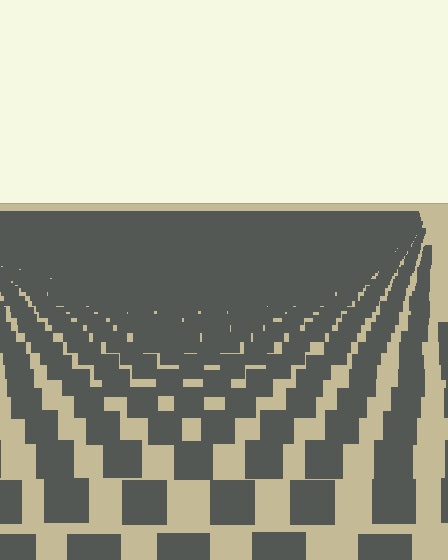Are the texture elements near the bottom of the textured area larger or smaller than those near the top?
Larger. Near the bottom, elements are closer to the viewer and appear at a bigger on-screen size.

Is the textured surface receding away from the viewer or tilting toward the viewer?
The surface is receding away from the viewer. Texture elements get smaller and denser toward the top.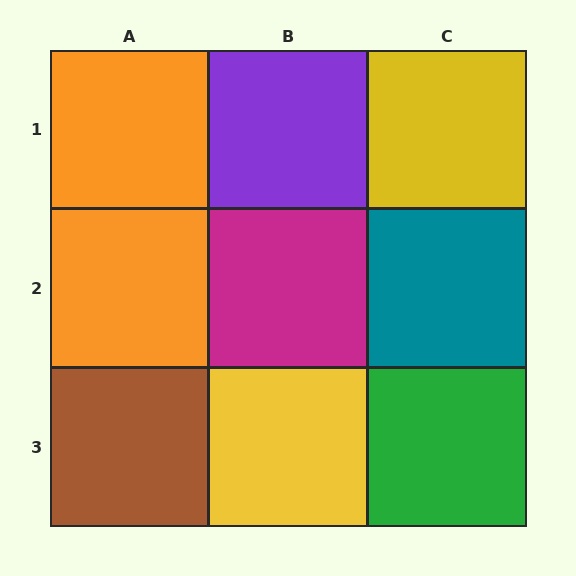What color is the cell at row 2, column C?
Teal.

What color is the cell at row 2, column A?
Orange.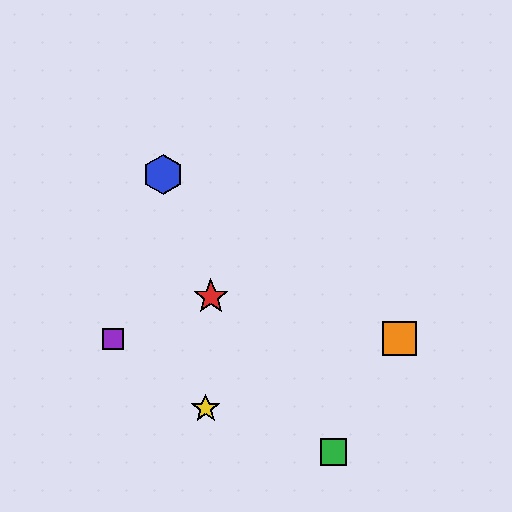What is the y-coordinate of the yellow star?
The yellow star is at y≈408.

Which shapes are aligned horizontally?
The purple square, the orange square are aligned horizontally.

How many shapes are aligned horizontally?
2 shapes (the purple square, the orange square) are aligned horizontally.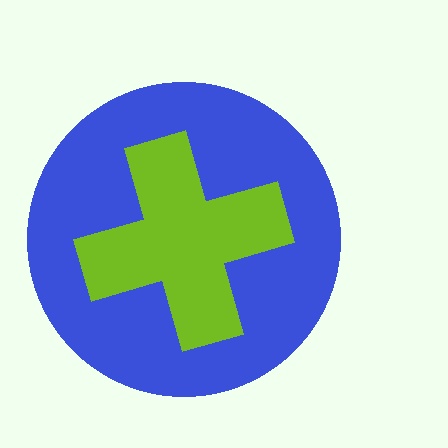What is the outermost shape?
The blue circle.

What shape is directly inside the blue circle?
The lime cross.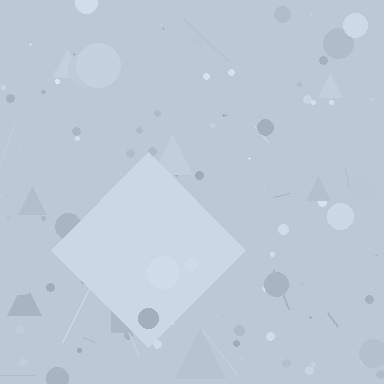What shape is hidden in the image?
A diamond is hidden in the image.